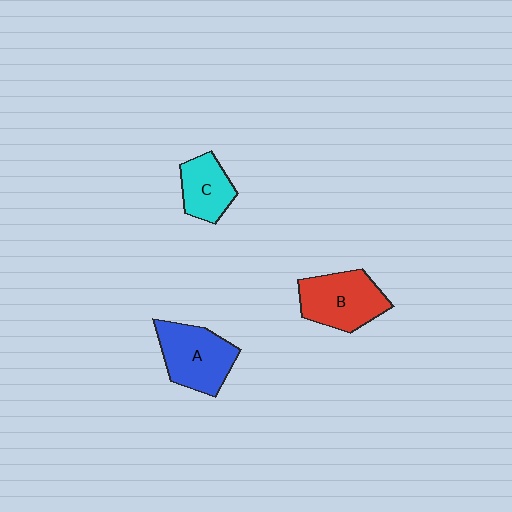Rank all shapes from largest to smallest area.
From largest to smallest: A (blue), B (red), C (cyan).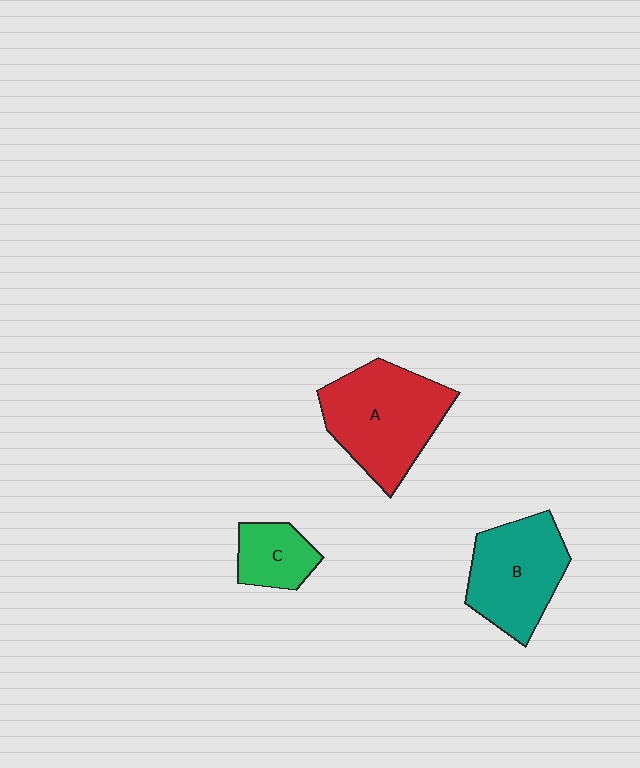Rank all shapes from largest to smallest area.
From largest to smallest: A (red), B (teal), C (green).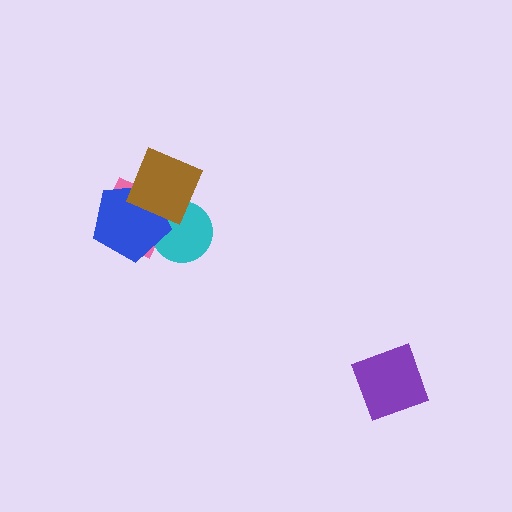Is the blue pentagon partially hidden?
Yes, it is partially covered by another shape.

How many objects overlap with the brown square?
3 objects overlap with the brown square.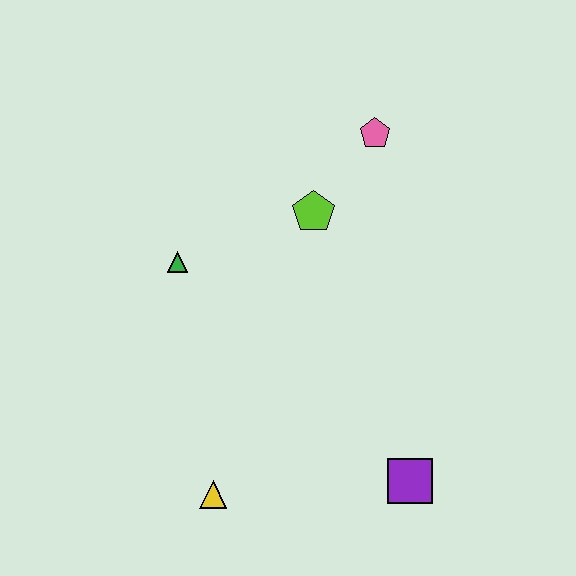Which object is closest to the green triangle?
The lime pentagon is closest to the green triangle.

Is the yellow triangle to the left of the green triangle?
No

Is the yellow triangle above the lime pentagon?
No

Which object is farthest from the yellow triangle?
The pink pentagon is farthest from the yellow triangle.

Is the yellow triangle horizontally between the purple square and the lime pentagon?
No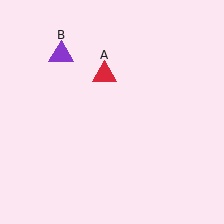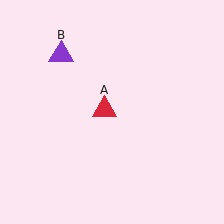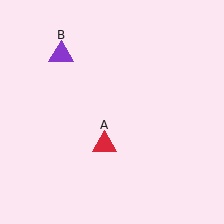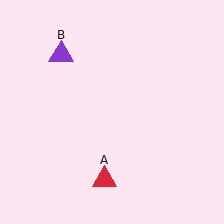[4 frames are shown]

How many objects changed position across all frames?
1 object changed position: red triangle (object A).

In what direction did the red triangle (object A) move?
The red triangle (object A) moved down.